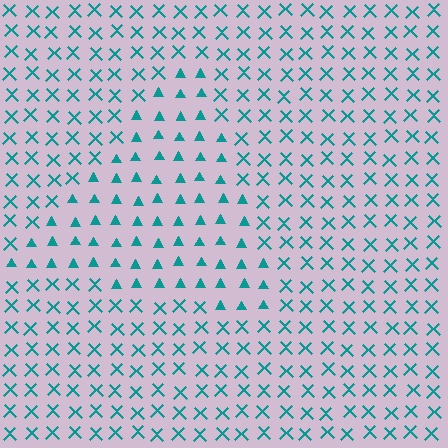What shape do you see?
I see a triangle.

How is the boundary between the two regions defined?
The boundary is defined by a change in element shape: triangles inside vs. X marks outside. All elements share the same color and spacing.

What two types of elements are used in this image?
The image uses triangles inside the triangle region and X marks outside it.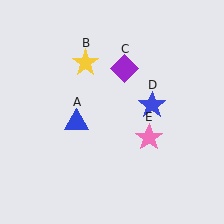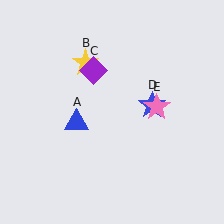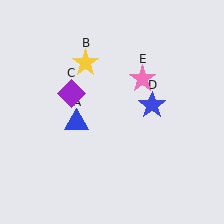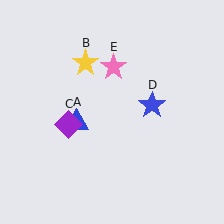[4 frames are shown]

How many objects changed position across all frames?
2 objects changed position: purple diamond (object C), pink star (object E).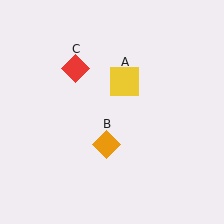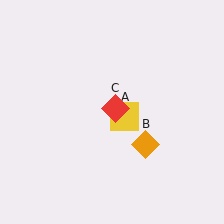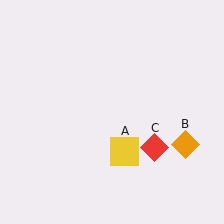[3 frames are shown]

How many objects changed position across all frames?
3 objects changed position: yellow square (object A), orange diamond (object B), red diamond (object C).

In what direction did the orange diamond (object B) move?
The orange diamond (object B) moved right.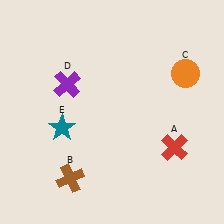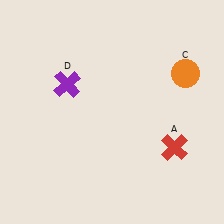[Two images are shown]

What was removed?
The brown cross (B), the teal star (E) were removed in Image 2.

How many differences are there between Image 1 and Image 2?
There are 2 differences between the two images.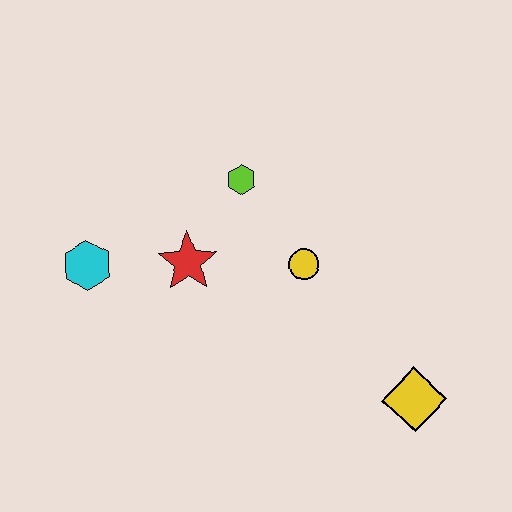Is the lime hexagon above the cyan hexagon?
Yes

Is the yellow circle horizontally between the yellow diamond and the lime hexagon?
Yes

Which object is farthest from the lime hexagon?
The yellow diamond is farthest from the lime hexagon.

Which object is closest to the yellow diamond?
The yellow circle is closest to the yellow diamond.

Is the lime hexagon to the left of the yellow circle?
Yes